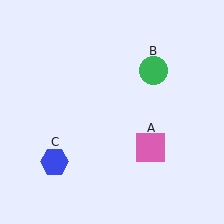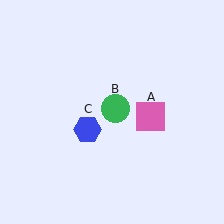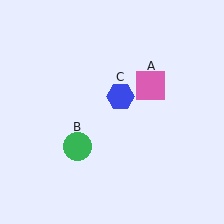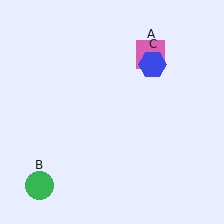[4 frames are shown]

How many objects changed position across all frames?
3 objects changed position: pink square (object A), green circle (object B), blue hexagon (object C).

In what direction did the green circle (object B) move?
The green circle (object B) moved down and to the left.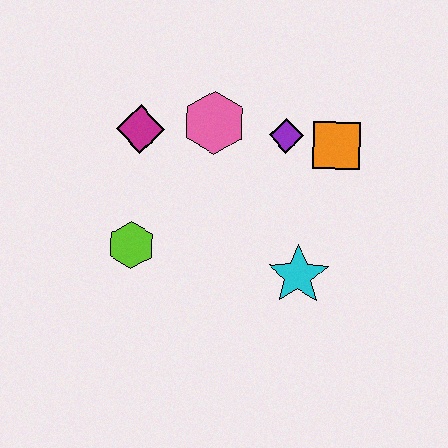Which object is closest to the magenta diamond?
The pink hexagon is closest to the magenta diamond.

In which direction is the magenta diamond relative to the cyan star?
The magenta diamond is to the left of the cyan star.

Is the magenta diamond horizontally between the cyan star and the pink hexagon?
No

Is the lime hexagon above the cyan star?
Yes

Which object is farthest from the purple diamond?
The lime hexagon is farthest from the purple diamond.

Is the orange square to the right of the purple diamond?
Yes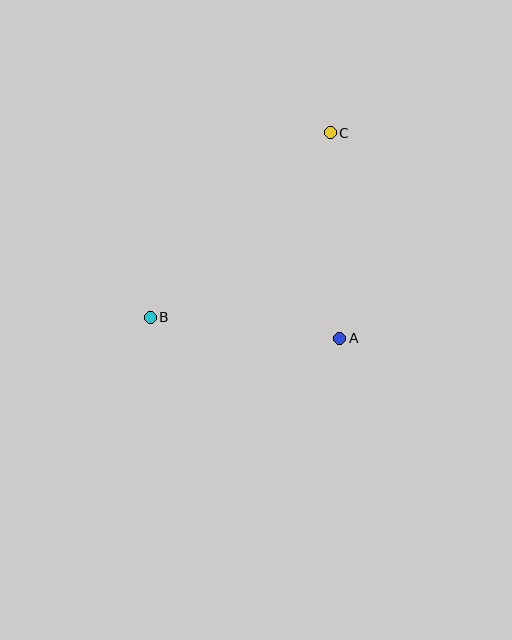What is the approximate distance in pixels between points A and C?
The distance between A and C is approximately 206 pixels.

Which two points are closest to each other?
Points A and B are closest to each other.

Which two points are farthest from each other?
Points B and C are farthest from each other.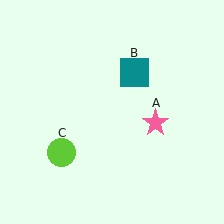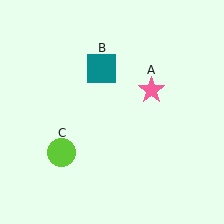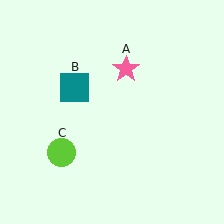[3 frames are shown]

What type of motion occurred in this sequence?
The pink star (object A), teal square (object B) rotated counterclockwise around the center of the scene.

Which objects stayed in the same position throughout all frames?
Lime circle (object C) remained stationary.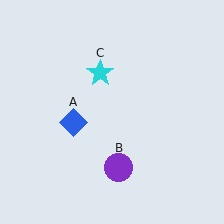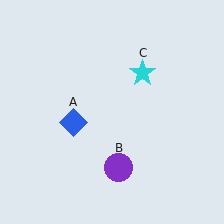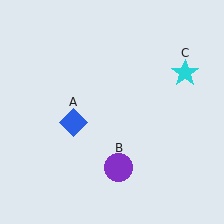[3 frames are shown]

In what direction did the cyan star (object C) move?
The cyan star (object C) moved right.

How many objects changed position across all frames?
1 object changed position: cyan star (object C).